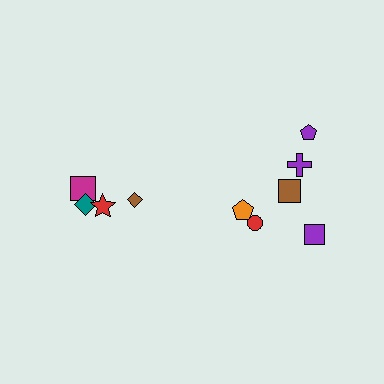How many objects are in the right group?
There are 6 objects.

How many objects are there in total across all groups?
There are 10 objects.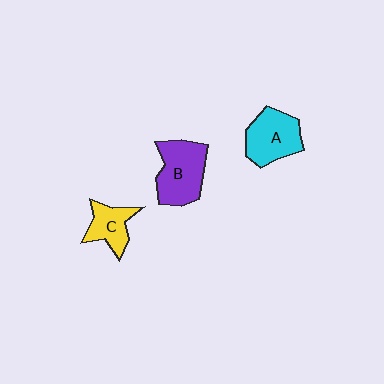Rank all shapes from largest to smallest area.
From largest to smallest: B (purple), A (cyan), C (yellow).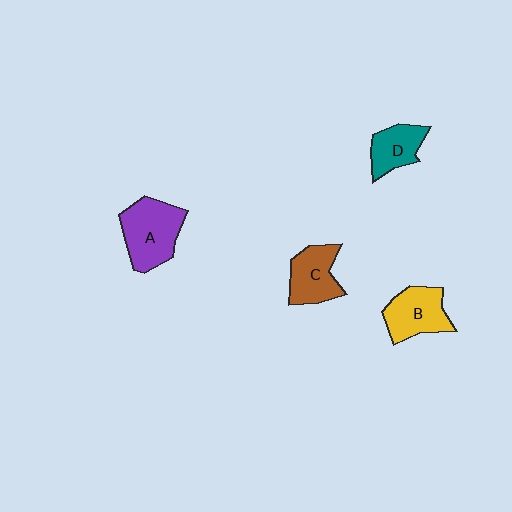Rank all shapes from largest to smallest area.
From largest to smallest: A (purple), B (yellow), C (brown), D (teal).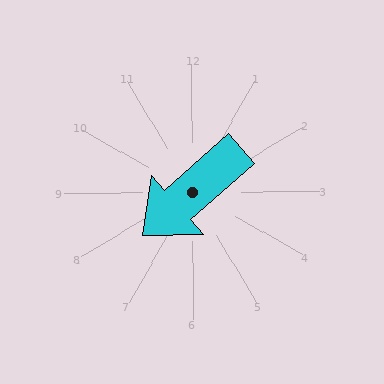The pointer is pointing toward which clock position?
Roughly 8 o'clock.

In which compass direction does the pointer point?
Southwest.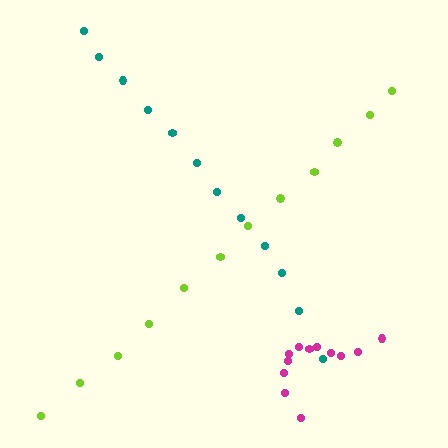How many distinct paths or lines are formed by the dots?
There are 3 distinct paths.